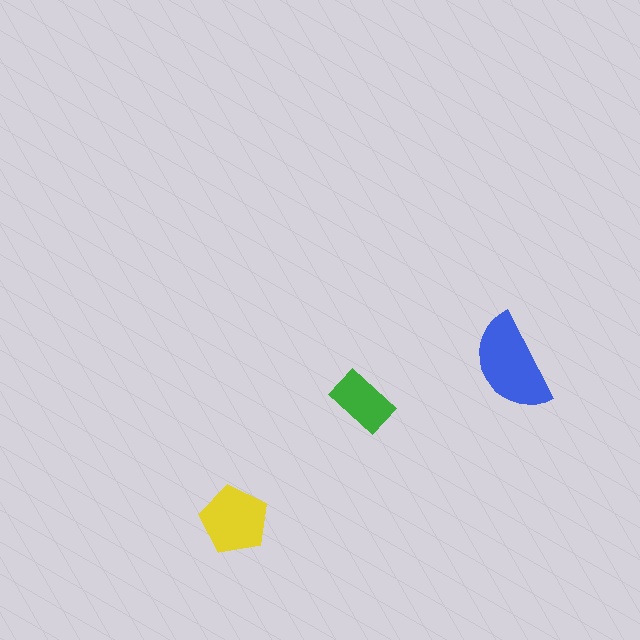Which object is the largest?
The blue semicircle.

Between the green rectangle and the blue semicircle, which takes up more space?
The blue semicircle.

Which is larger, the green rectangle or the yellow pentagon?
The yellow pentagon.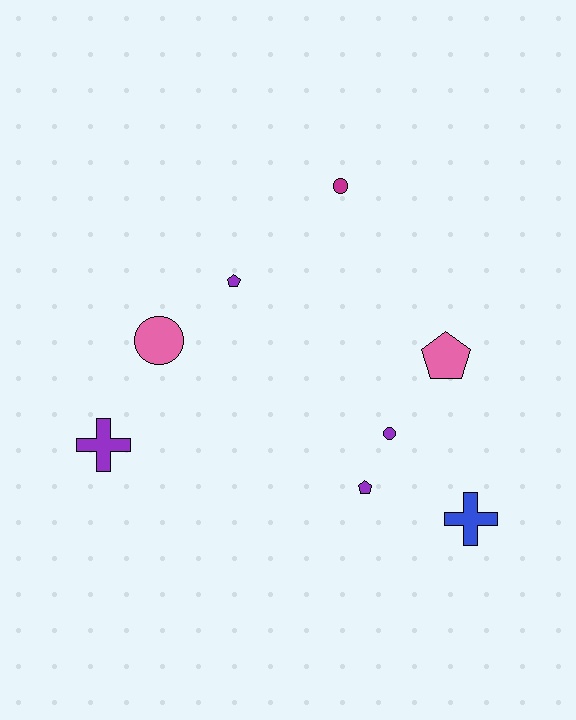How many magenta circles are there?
There is 1 magenta circle.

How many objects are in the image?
There are 8 objects.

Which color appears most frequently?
Purple, with 4 objects.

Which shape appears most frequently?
Circle, with 3 objects.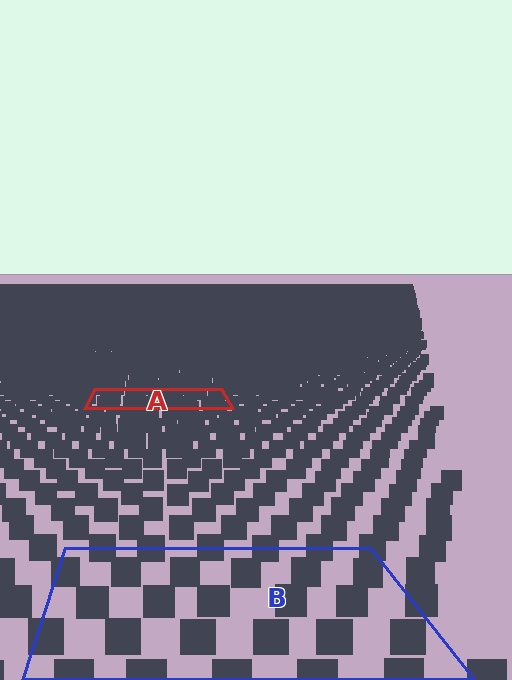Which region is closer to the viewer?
Region B is closer. The texture elements there are larger and more spread out.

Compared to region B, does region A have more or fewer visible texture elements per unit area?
Region A has more texture elements per unit area — they are packed more densely because it is farther away.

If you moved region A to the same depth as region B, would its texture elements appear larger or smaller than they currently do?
They would appear larger. At a closer depth, the same texture elements are projected at a bigger on-screen size.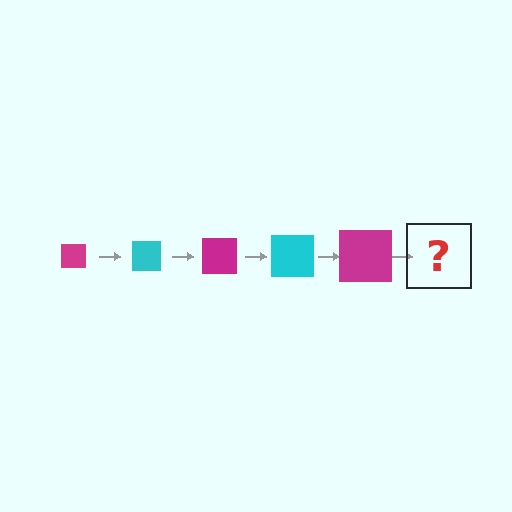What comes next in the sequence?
The next element should be a cyan square, larger than the previous one.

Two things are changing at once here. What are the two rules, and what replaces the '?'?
The two rules are that the square grows larger each step and the color cycles through magenta and cyan. The '?' should be a cyan square, larger than the previous one.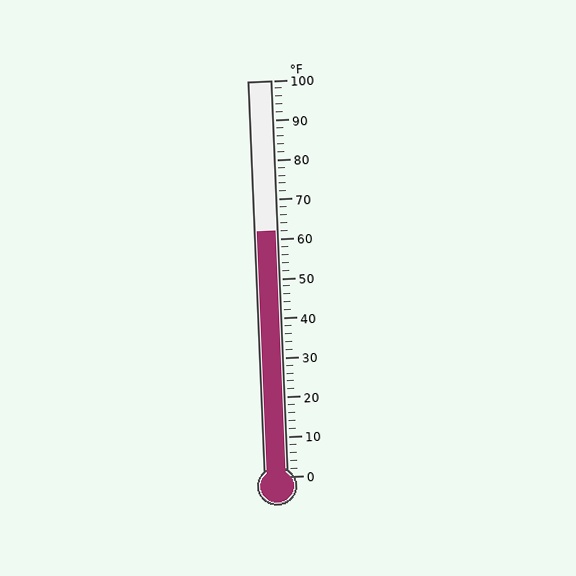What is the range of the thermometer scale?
The thermometer scale ranges from 0°F to 100°F.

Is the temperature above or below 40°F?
The temperature is above 40°F.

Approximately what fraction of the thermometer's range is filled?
The thermometer is filled to approximately 60% of its range.